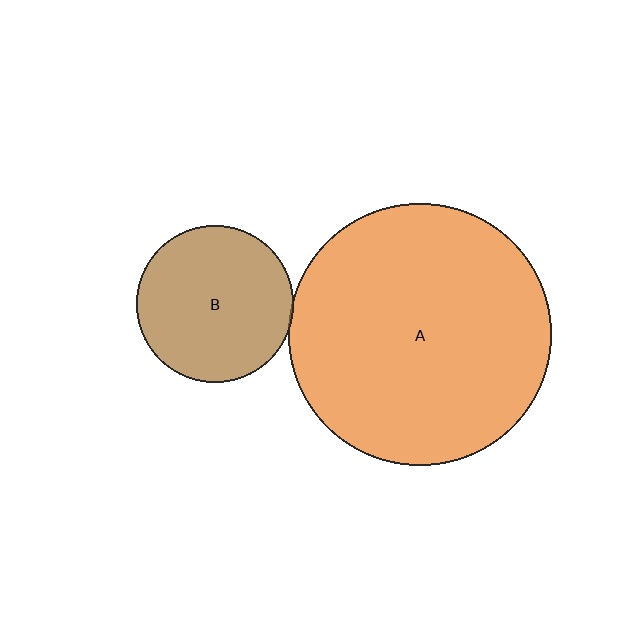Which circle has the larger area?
Circle A (orange).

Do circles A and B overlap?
Yes.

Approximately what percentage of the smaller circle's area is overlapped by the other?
Approximately 5%.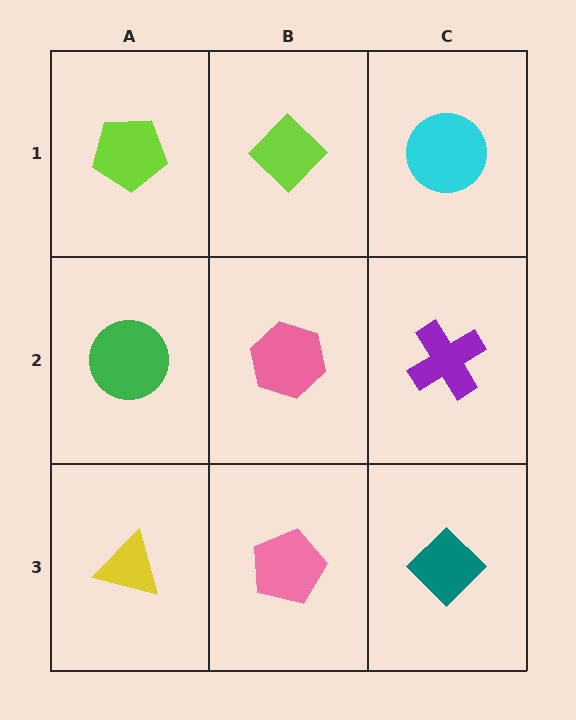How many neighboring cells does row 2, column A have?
3.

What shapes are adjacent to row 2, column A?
A lime pentagon (row 1, column A), a yellow triangle (row 3, column A), a pink hexagon (row 2, column B).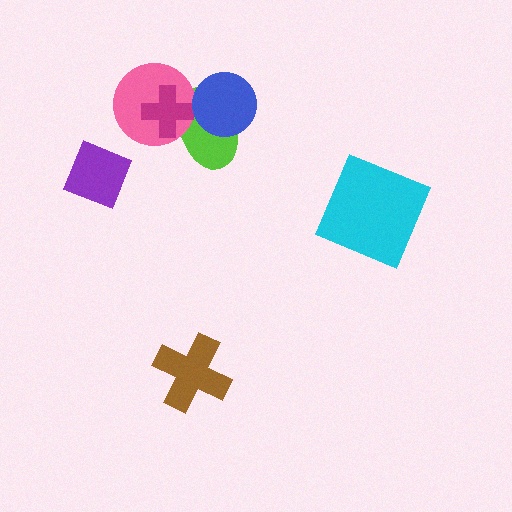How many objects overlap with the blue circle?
1 object overlaps with the blue circle.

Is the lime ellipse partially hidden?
Yes, it is partially covered by another shape.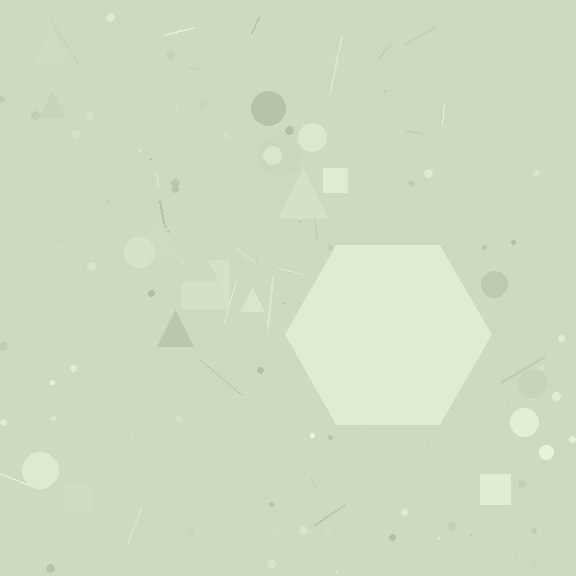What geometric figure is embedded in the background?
A hexagon is embedded in the background.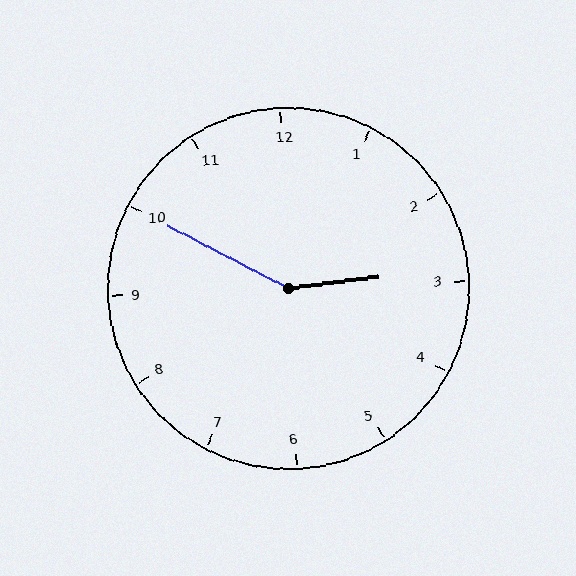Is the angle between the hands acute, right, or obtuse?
It is obtuse.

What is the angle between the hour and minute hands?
Approximately 145 degrees.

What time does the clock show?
2:50.